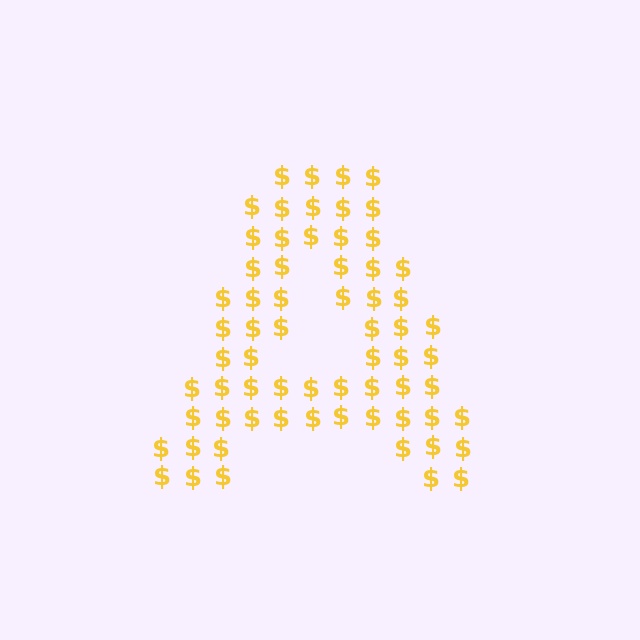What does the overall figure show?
The overall figure shows the letter A.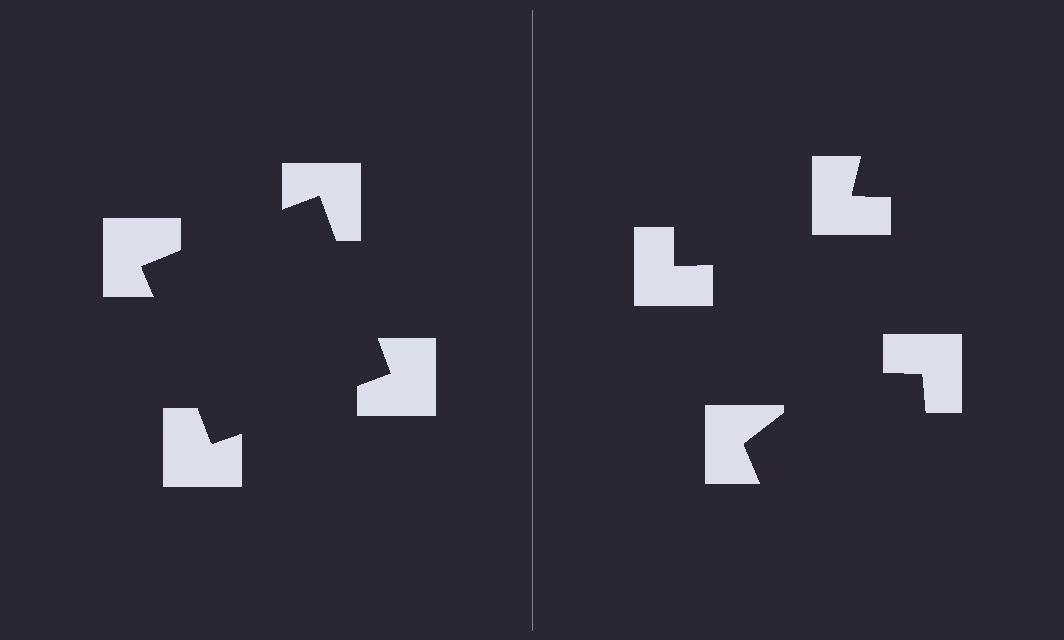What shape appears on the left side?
An illusory square.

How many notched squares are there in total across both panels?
8 — 4 on each side.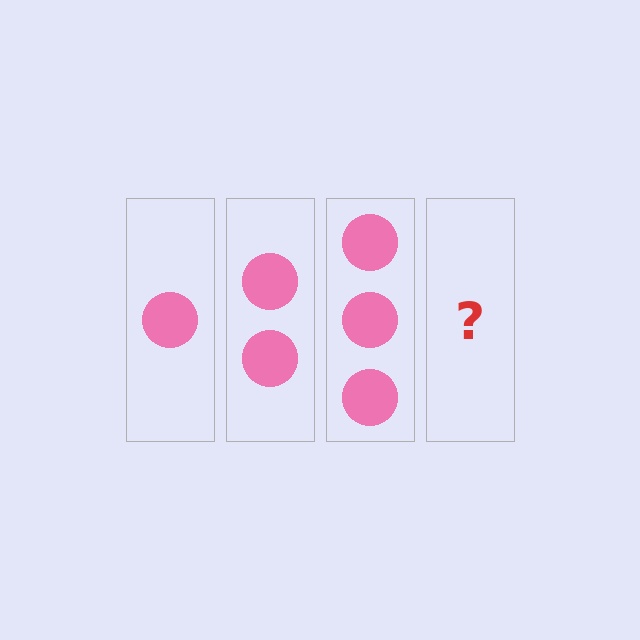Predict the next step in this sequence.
The next step is 4 circles.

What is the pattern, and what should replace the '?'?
The pattern is that each step adds one more circle. The '?' should be 4 circles.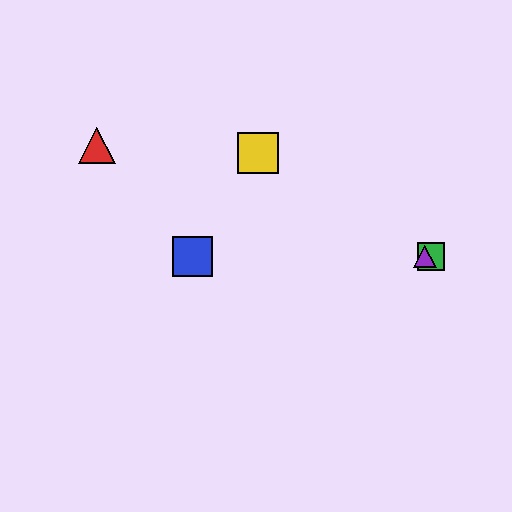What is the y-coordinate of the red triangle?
The red triangle is at y≈146.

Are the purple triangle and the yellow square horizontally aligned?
No, the purple triangle is at y≈256 and the yellow square is at y≈153.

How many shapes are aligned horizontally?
3 shapes (the blue square, the green square, the purple triangle) are aligned horizontally.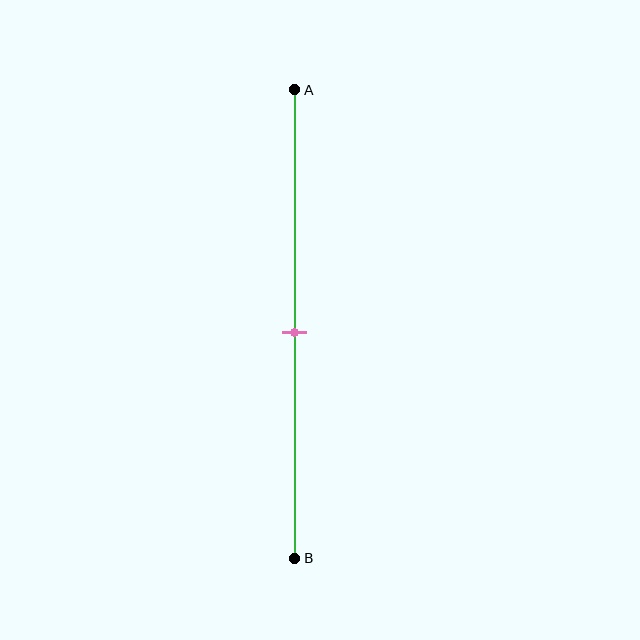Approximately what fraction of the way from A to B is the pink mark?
The pink mark is approximately 50% of the way from A to B.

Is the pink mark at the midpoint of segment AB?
Yes, the mark is approximately at the midpoint.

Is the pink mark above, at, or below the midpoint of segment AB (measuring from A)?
The pink mark is approximately at the midpoint of segment AB.